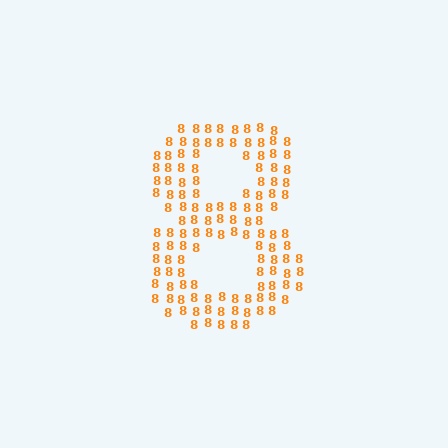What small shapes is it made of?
It is made of small digit 8's.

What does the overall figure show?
The overall figure shows the digit 8.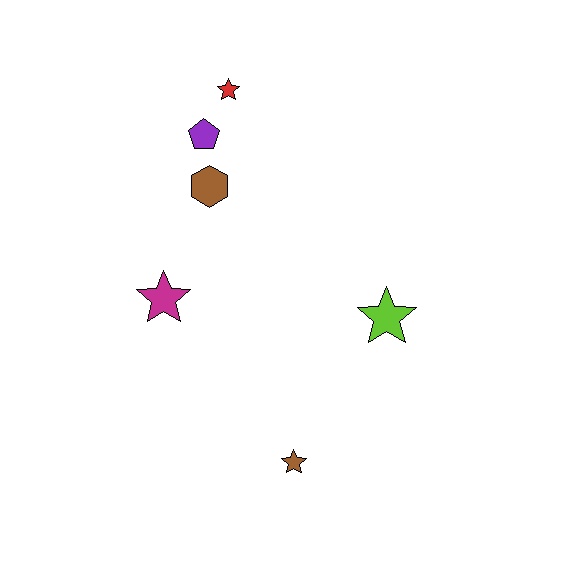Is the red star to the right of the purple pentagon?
Yes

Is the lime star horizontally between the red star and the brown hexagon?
No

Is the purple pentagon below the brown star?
No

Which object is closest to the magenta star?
The brown hexagon is closest to the magenta star.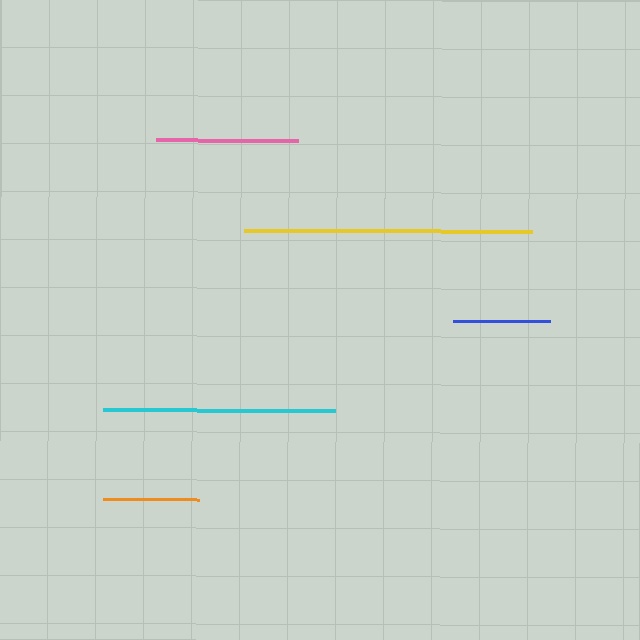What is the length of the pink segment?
The pink segment is approximately 143 pixels long.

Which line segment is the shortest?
The orange line is the shortest at approximately 96 pixels.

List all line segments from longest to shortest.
From longest to shortest: yellow, cyan, pink, blue, orange.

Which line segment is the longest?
The yellow line is the longest at approximately 288 pixels.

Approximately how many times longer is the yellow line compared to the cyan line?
The yellow line is approximately 1.2 times the length of the cyan line.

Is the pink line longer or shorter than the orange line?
The pink line is longer than the orange line.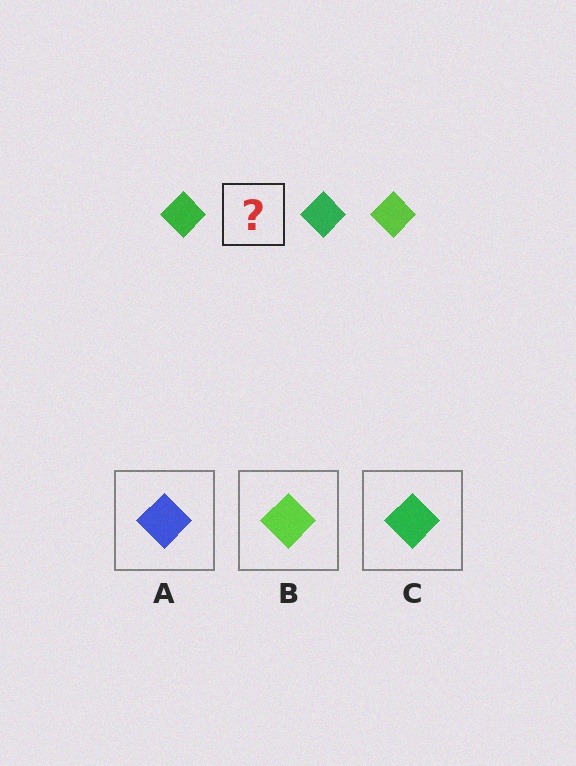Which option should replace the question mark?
Option B.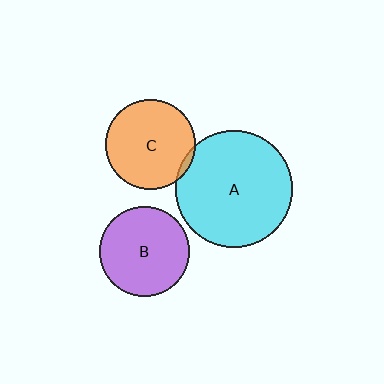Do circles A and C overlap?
Yes.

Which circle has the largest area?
Circle A (cyan).